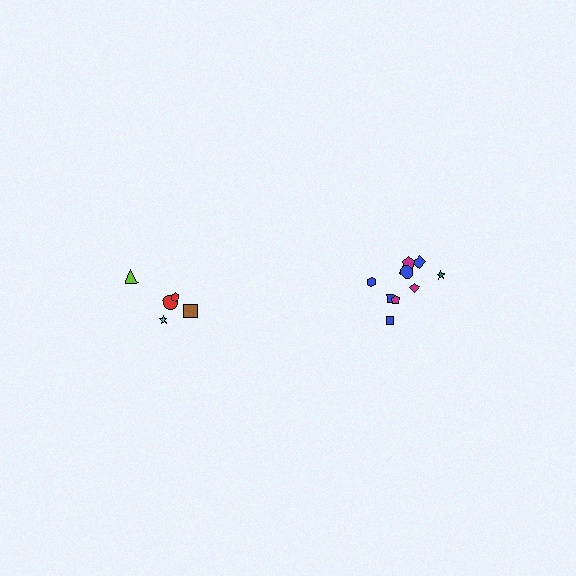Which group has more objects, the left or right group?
The right group.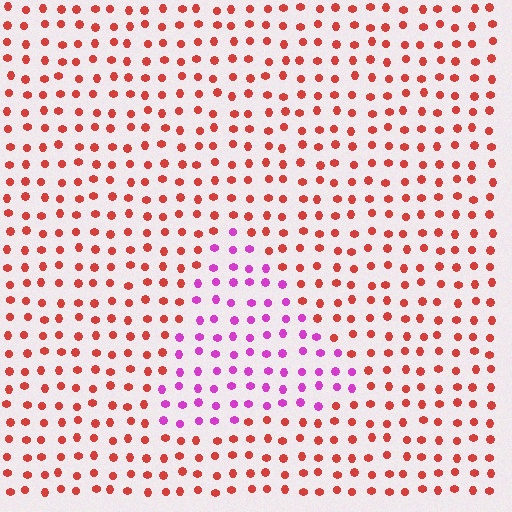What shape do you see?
I see a triangle.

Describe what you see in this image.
The image is filled with small red elements in a uniform arrangement. A triangle-shaped region is visible where the elements are tinted to a slightly different hue, forming a subtle color boundary.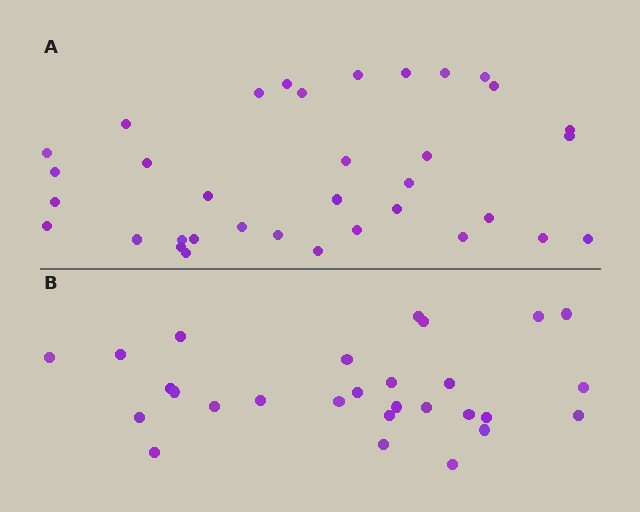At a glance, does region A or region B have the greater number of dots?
Region A (the top region) has more dots.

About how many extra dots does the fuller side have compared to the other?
Region A has roughly 8 or so more dots than region B.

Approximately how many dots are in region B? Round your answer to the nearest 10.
About 30 dots. (The exact count is 28, which rounds to 30.)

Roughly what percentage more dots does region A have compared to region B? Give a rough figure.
About 25% more.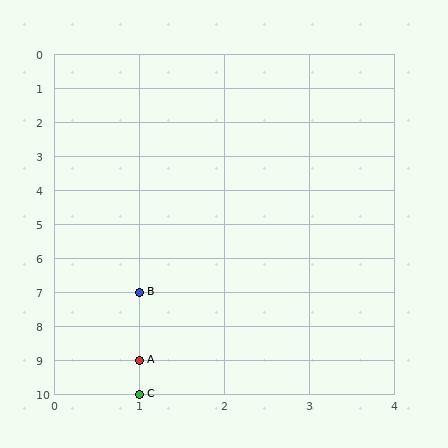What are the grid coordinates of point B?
Point B is at grid coordinates (1, 7).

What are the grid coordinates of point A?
Point A is at grid coordinates (1, 9).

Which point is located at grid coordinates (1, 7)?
Point B is at (1, 7).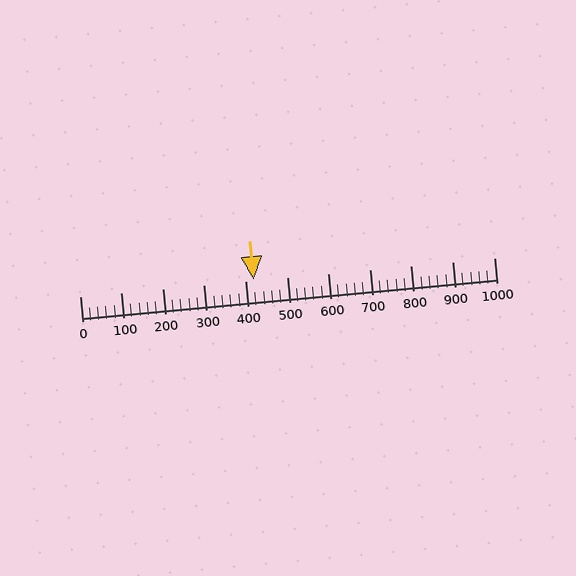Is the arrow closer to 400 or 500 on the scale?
The arrow is closer to 400.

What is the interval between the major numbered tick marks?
The major tick marks are spaced 100 units apart.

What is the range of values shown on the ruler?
The ruler shows values from 0 to 1000.